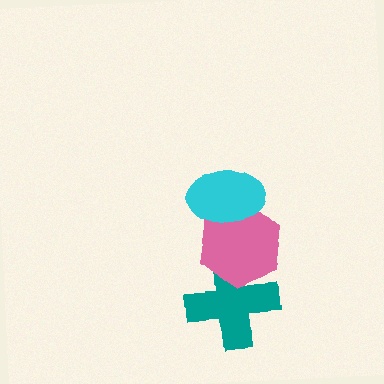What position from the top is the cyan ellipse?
The cyan ellipse is 1st from the top.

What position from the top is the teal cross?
The teal cross is 3rd from the top.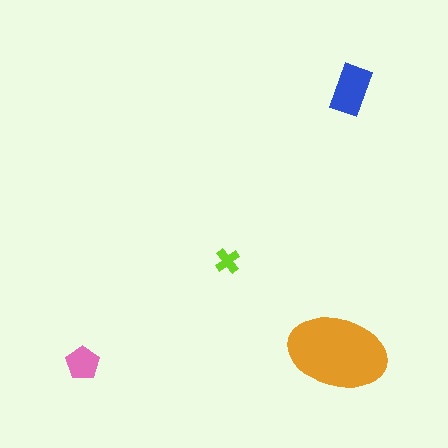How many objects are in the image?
There are 4 objects in the image.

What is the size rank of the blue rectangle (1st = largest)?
2nd.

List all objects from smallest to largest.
The lime cross, the pink pentagon, the blue rectangle, the orange ellipse.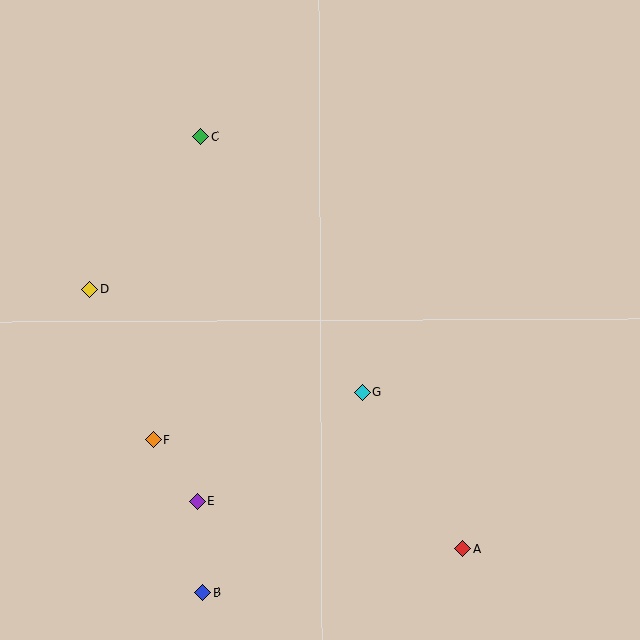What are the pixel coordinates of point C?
Point C is at (201, 136).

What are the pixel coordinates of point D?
Point D is at (90, 290).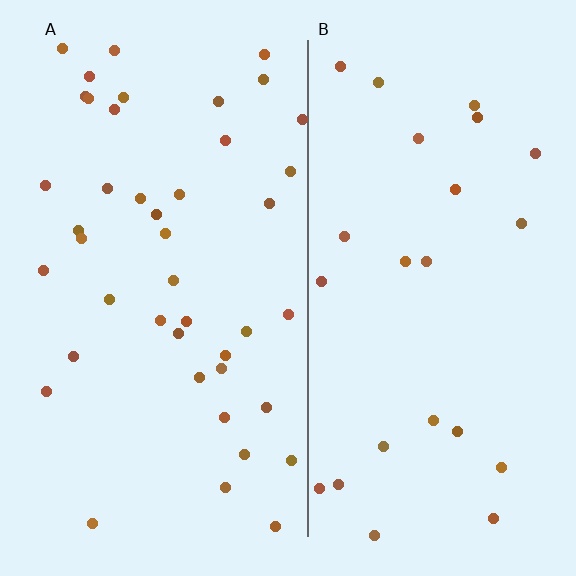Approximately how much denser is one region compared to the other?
Approximately 1.8× — region A over region B.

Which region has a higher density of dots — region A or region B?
A (the left).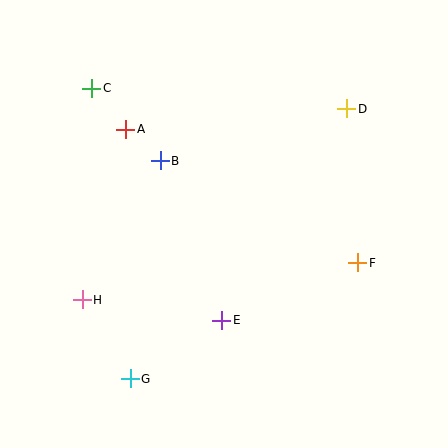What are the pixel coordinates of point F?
Point F is at (358, 263).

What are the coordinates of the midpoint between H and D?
The midpoint between H and D is at (214, 204).